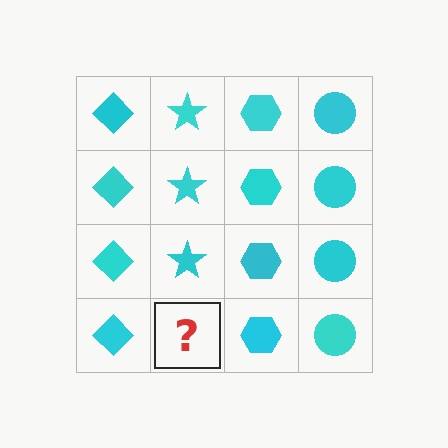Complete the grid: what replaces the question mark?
The question mark should be replaced with a cyan star.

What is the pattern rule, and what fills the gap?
The rule is that each column has a consistent shape. The gap should be filled with a cyan star.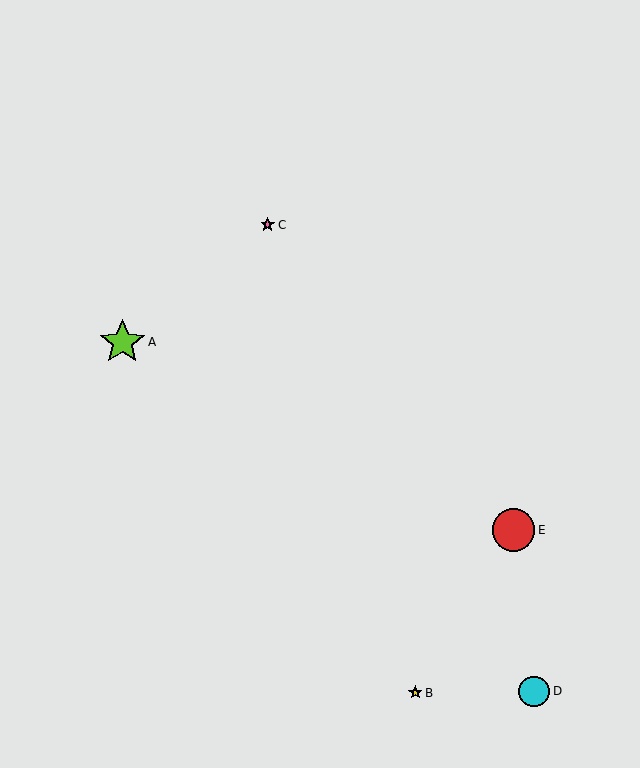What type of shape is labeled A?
Shape A is a lime star.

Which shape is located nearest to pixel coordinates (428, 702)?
The yellow star (labeled B) at (415, 693) is nearest to that location.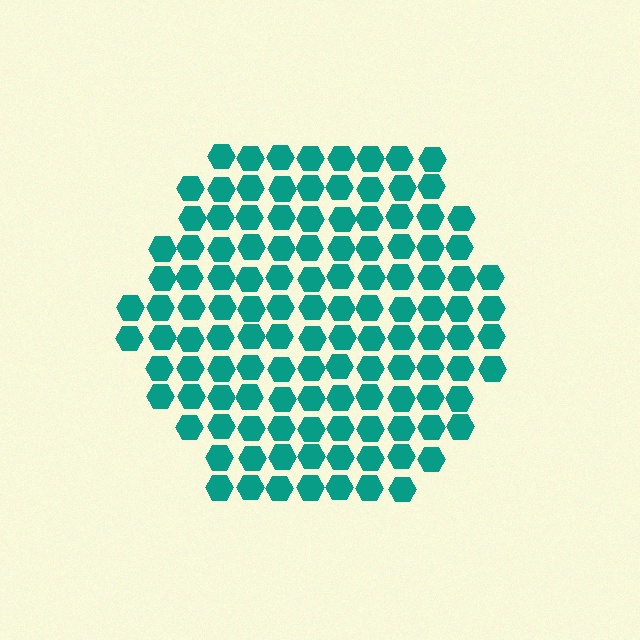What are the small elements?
The small elements are hexagons.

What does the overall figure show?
The overall figure shows a hexagon.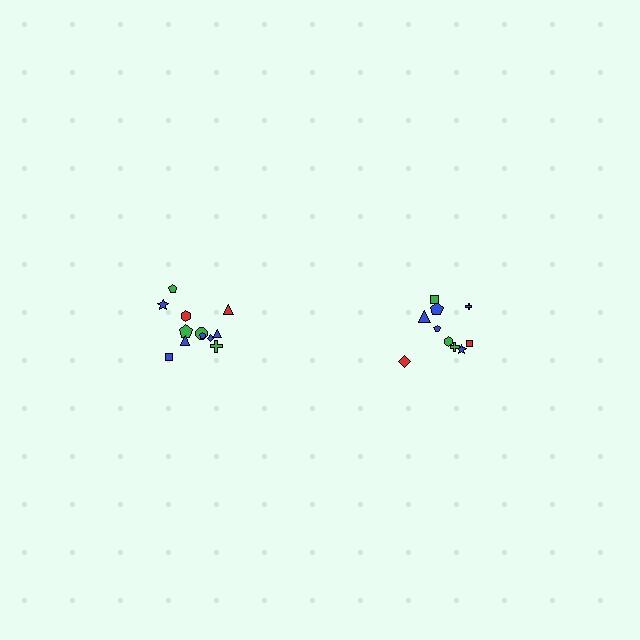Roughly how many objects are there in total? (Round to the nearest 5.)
Roughly 20 objects in total.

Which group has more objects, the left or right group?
The left group.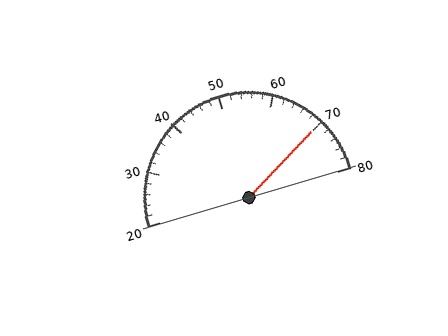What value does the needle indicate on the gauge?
The needle indicates approximately 70.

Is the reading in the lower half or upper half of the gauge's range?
The reading is in the upper half of the range (20 to 80).